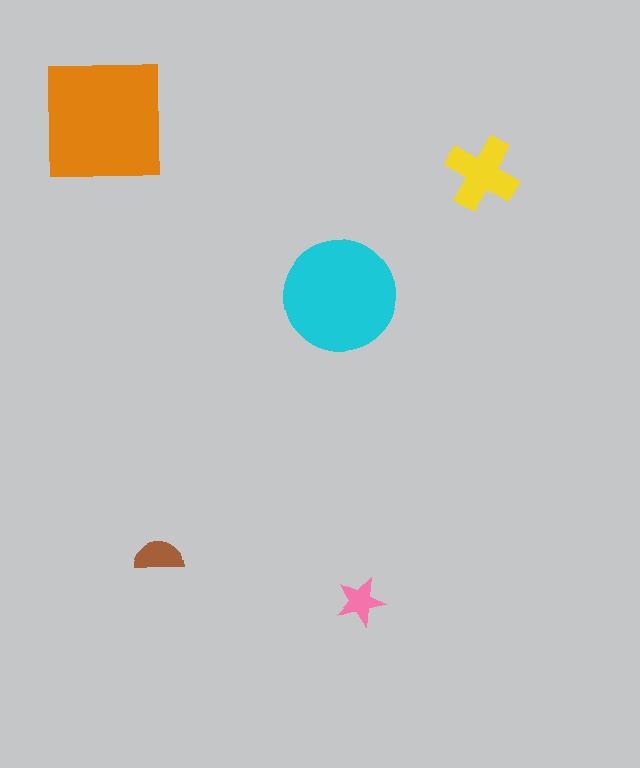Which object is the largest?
The orange square.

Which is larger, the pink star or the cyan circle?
The cyan circle.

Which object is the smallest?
The pink star.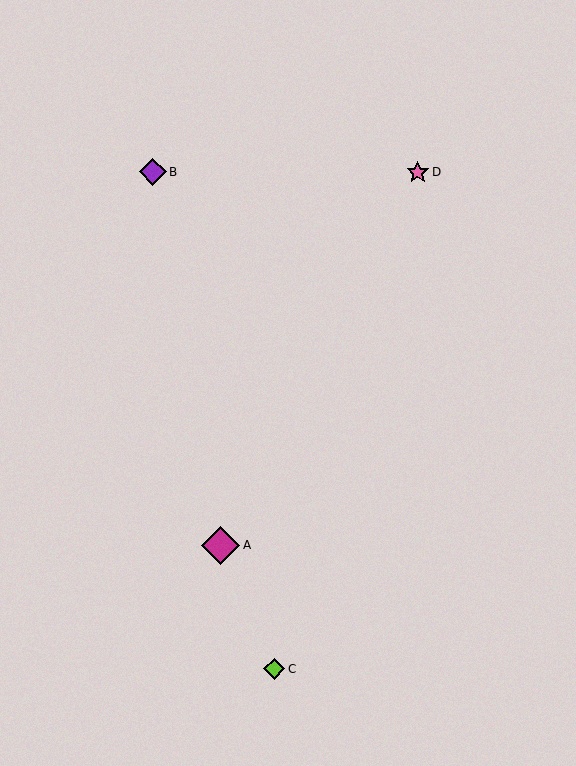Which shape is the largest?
The magenta diamond (labeled A) is the largest.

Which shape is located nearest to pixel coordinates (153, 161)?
The purple diamond (labeled B) at (153, 172) is nearest to that location.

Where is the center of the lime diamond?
The center of the lime diamond is at (274, 669).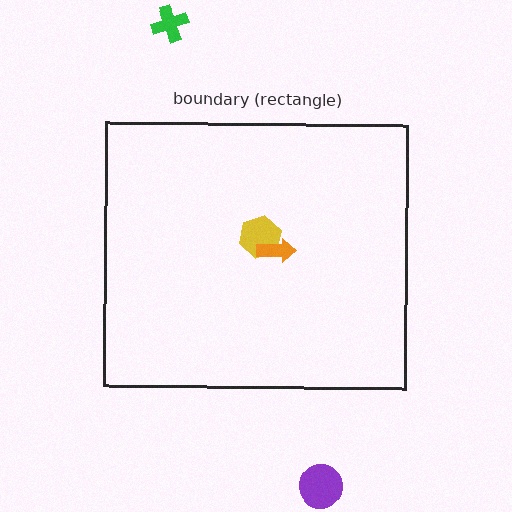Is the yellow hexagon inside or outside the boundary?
Inside.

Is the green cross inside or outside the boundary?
Outside.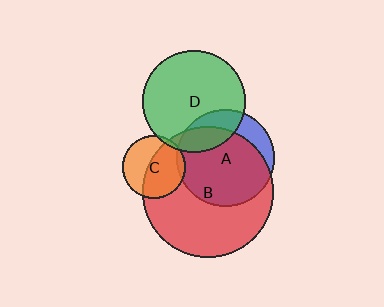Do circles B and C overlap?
Yes.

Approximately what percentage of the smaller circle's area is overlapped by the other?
Approximately 55%.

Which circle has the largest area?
Circle B (red).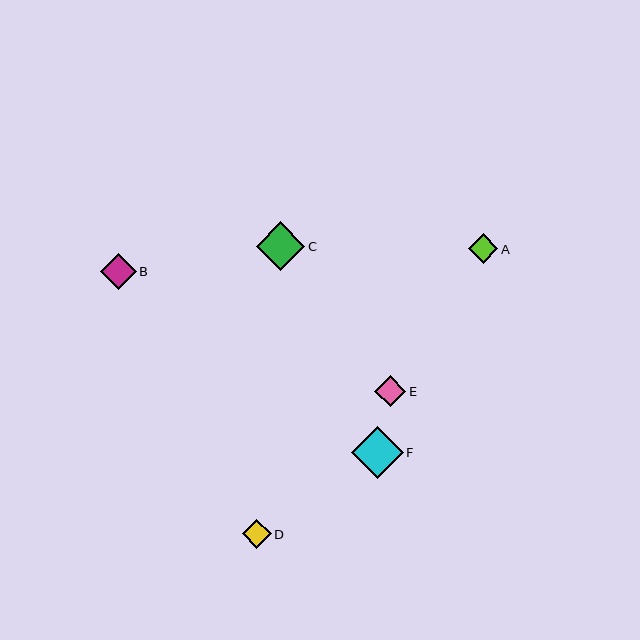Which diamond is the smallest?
Diamond D is the smallest with a size of approximately 29 pixels.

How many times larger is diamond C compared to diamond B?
Diamond C is approximately 1.3 times the size of diamond B.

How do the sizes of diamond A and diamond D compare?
Diamond A and diamond D are approximately the same size.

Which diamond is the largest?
Diamond F is the largest with a size of approximately 52 pixels.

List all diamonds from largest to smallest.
From largest to smallest: F, C, B, E, A, D.